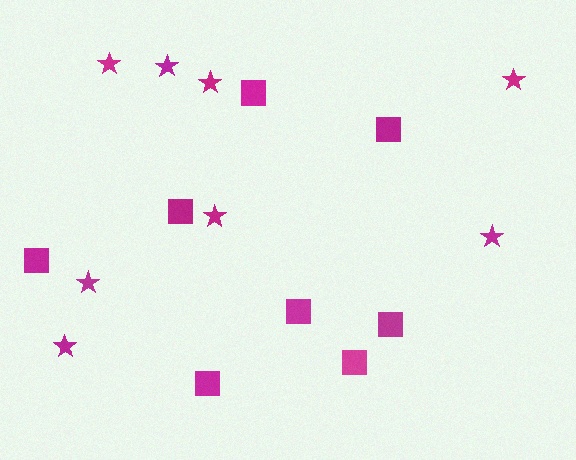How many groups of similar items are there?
There are 2 groups: one group of squares (8) and one group of stars (8).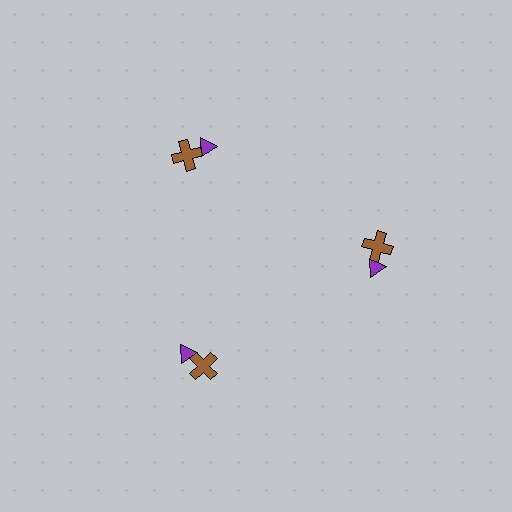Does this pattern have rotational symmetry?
Yes, this pattern has 3-fold rotational symmetry. It looks the same after rotating 120 degrees around the center.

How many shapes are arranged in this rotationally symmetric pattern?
There are 6 shapes, arranged in 3 groups of 2.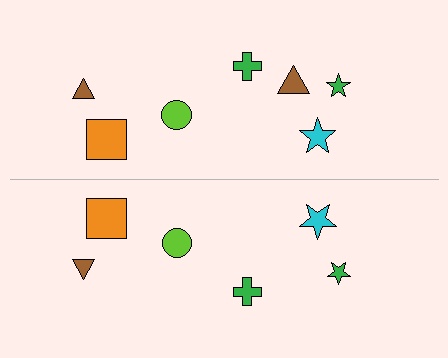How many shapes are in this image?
There are 13 shapes in this image.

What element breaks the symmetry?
A brown triangle is missing from the bottom side.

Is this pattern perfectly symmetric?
No, the pattern is not perfectly symmetric. A brown triangle is missing from the bottom side.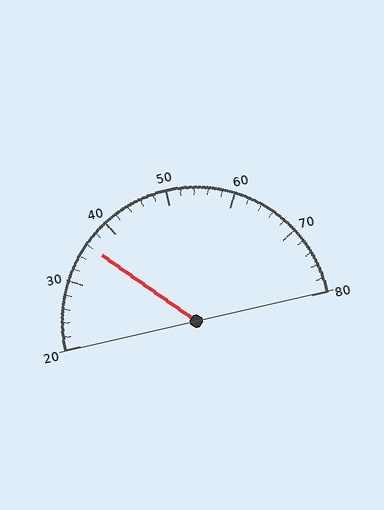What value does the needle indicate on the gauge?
The needle indicates approximately 36.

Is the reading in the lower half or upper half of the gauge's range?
The reading is in the lower half of the range (20 to 80).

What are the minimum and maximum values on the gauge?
The gauge ranges from 20 to 80.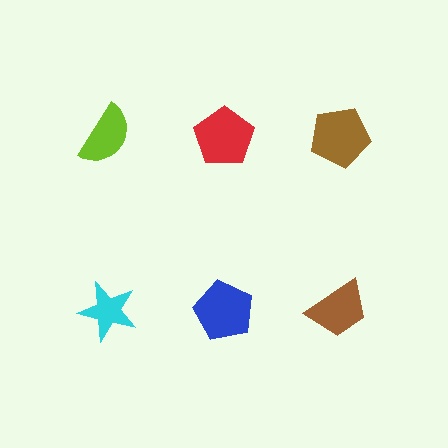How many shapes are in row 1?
3 shapes.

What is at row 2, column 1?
A cyan star.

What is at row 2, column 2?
A blue pentagon.